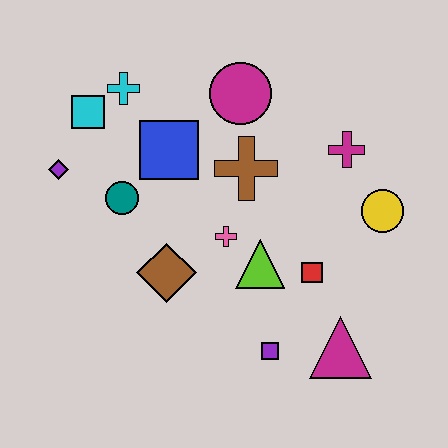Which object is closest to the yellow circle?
The magenta cross is closest to the yellow circle.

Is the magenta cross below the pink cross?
No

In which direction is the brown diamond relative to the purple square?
The brown diamond is to the left of the purple square.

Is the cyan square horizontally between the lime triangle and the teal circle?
No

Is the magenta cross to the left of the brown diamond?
No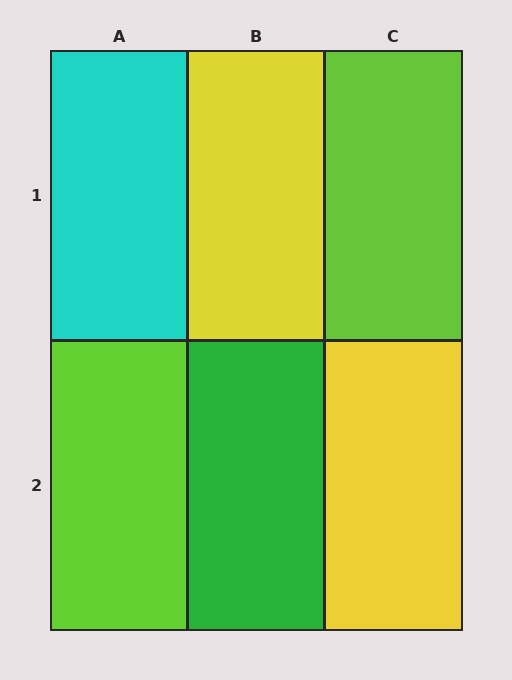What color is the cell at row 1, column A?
Cyan.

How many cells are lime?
2 cells are lime.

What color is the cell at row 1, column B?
Yellow.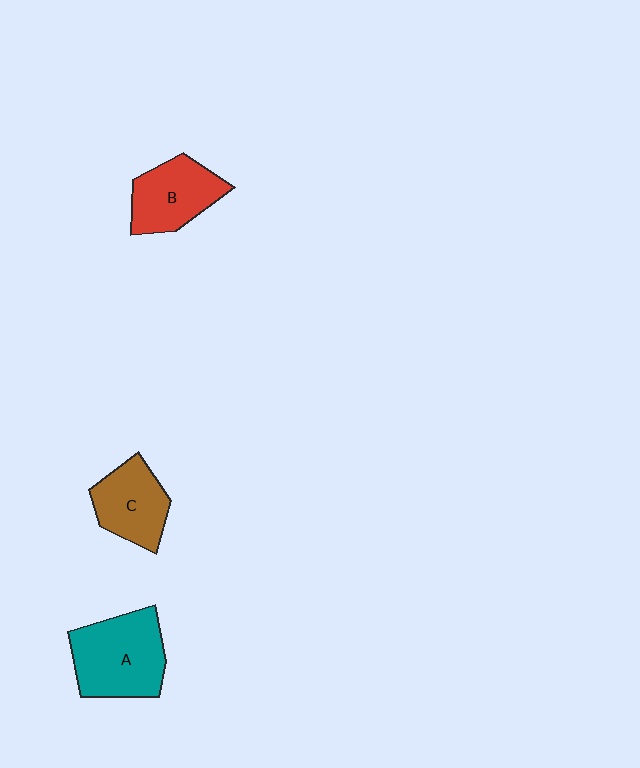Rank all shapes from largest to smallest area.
From largest to smallest: A (teal), B (red), C (brown).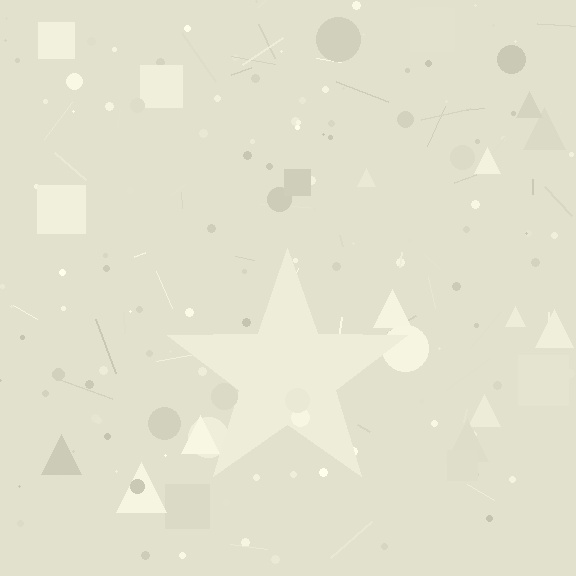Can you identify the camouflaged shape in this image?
The camouflaged shape is a star.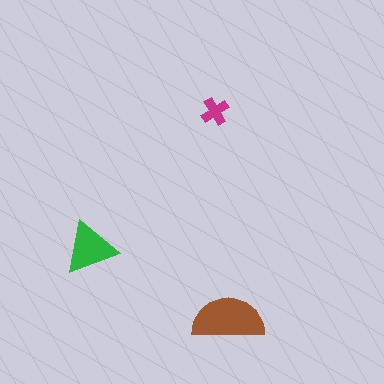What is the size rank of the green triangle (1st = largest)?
2nd.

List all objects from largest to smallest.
The brown semicircle, the green triangle, the magenta cross.